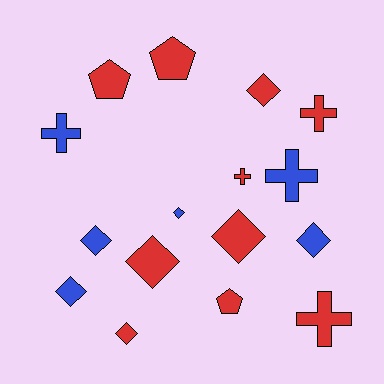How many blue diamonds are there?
There are 4 blue diamonds.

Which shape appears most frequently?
Diamond, with 8 objects.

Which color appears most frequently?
Red, with 10 objects.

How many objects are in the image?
There are 16 objects.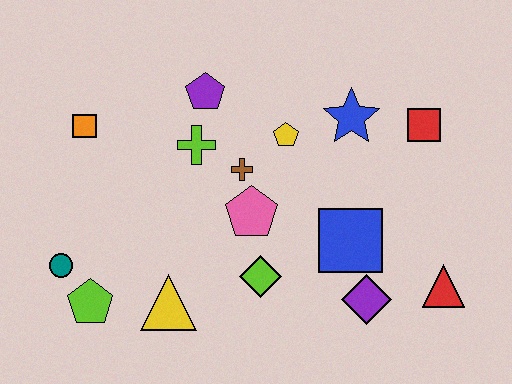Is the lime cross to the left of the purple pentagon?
Yes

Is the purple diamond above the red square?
No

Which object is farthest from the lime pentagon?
The red square is farthest from the lime pentagon.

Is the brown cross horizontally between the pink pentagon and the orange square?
Yes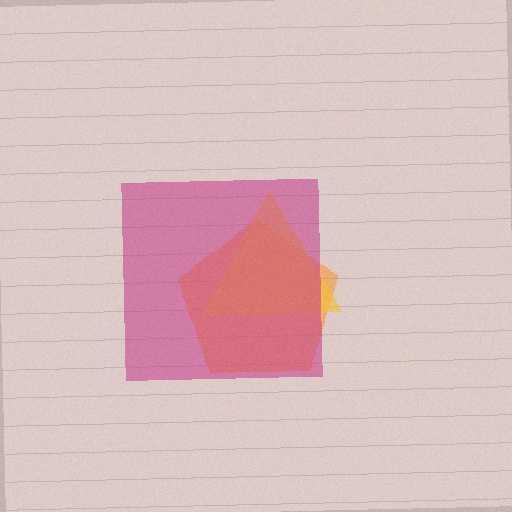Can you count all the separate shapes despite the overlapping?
Yes, there are 3 separate shapes.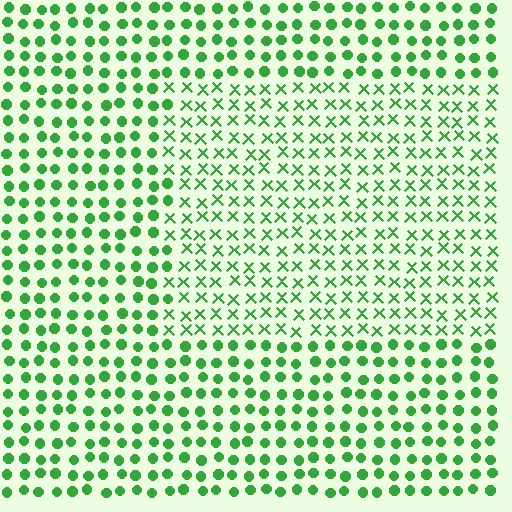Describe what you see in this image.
The image is filled with small green elements arranged in a uniform grid. A rectangle-shaped region contains X marks, while the surrounding area contains circles. The boundary is defined purely by the change in element shape.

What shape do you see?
I see a rectangle.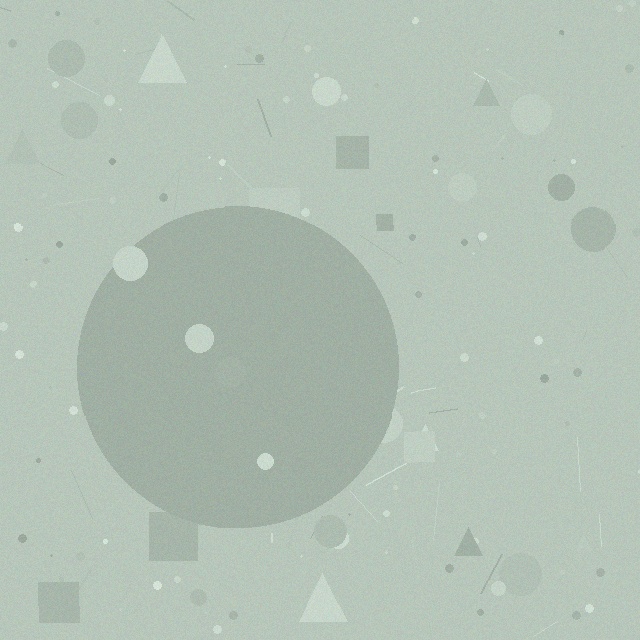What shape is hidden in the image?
A circle is hidden in the image.